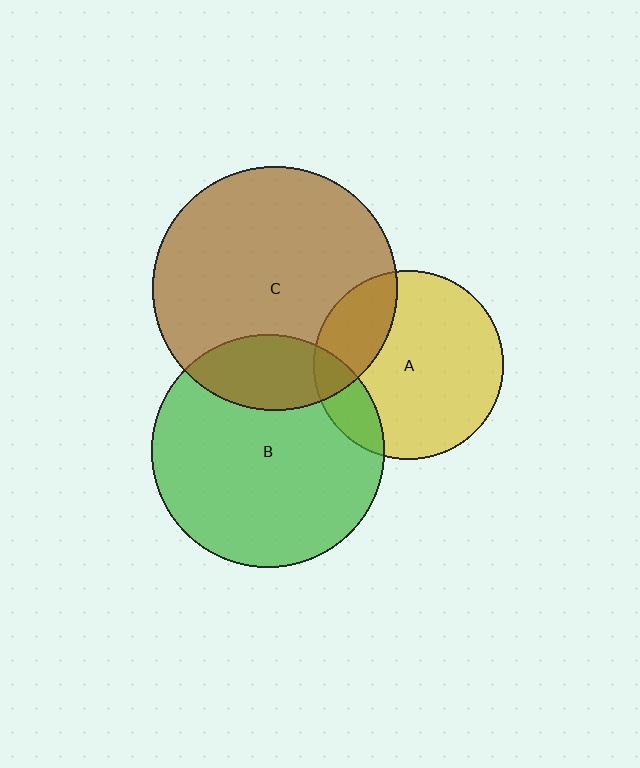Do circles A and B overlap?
Yes.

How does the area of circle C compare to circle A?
Approximately 1.7 times.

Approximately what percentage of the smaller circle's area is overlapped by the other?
Approximately 15%.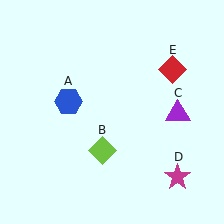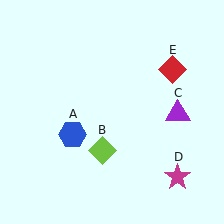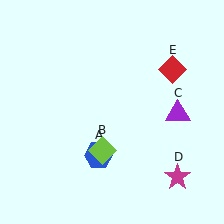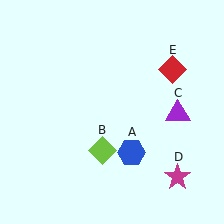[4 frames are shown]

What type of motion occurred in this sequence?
The blue hexagon (object A) rotated counterclockwise around the center of the scene.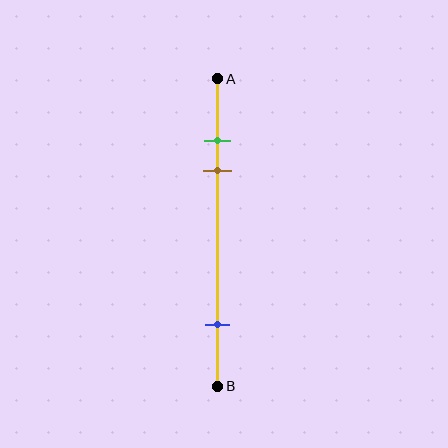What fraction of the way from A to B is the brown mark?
The brown mark is approximately 30% (0.3) of the way from A to B.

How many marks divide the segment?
There are 3 marks dividing the segment.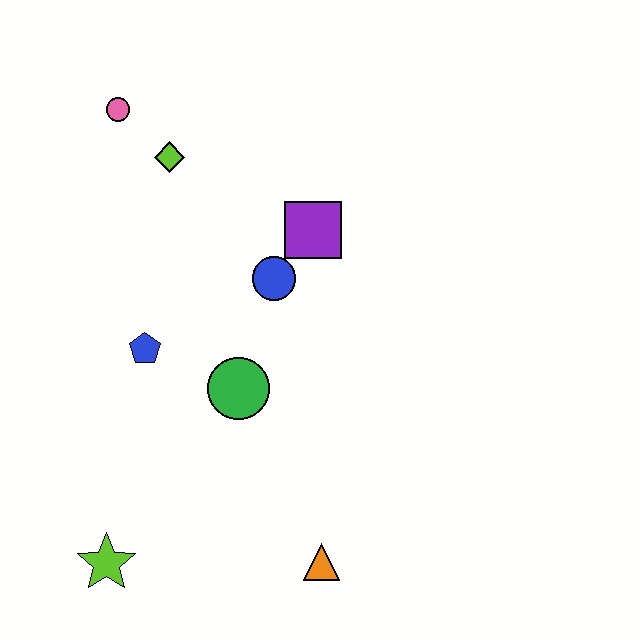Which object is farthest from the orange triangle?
The pink circle is farthest from the orange triangle.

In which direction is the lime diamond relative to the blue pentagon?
The lime diamond is above the blue pentagon.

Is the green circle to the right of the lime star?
Yes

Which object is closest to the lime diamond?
The pink circle is closest to the lime diamond.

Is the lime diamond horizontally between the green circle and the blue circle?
No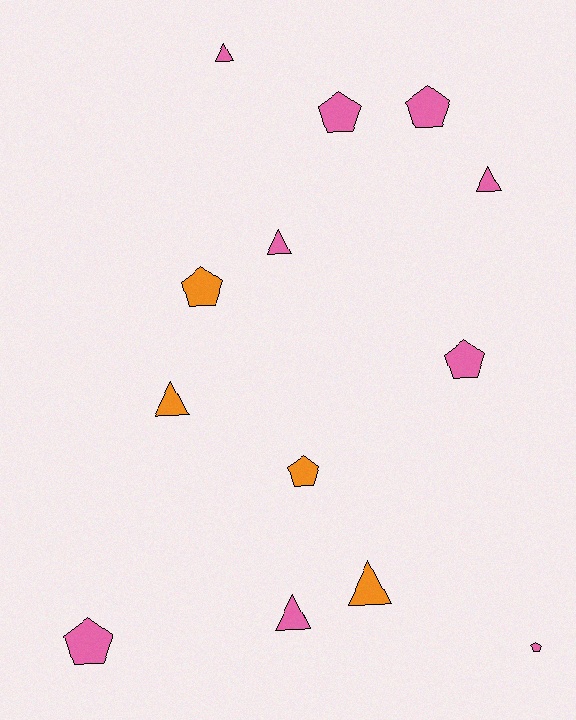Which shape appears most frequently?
Pentagon, with 7 objects.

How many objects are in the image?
There are 13 objects.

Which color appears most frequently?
Pink, with 9 objects.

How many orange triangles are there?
There are 2 orange triangles.